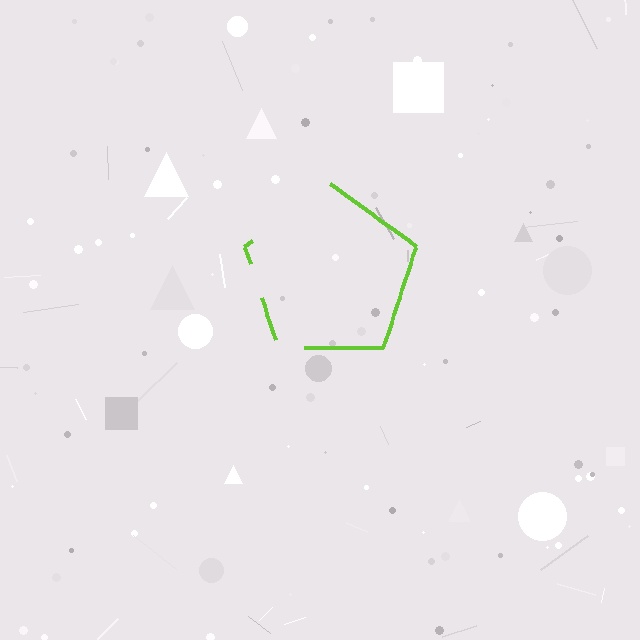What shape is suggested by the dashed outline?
The dashed outline suggests a pentagon.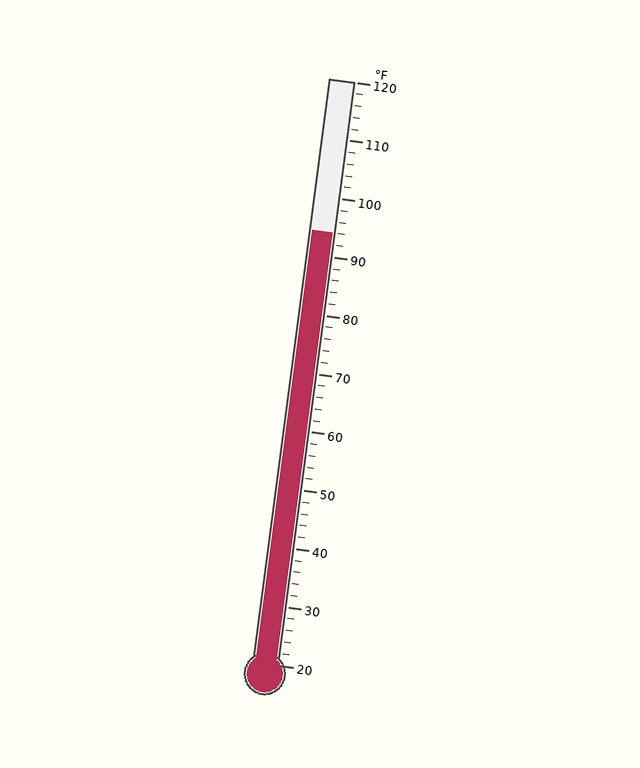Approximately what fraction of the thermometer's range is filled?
The thermometer is filled to approximately 75% of its range.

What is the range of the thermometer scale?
The thermometer scale ranges from 20°F to 120°F.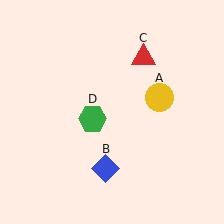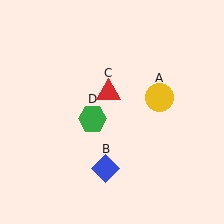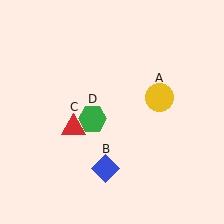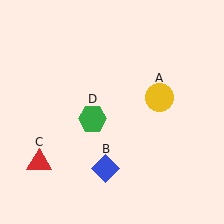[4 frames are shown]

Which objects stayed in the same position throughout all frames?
Yellow circle (object A) and blue diamond (object B) and green hexagon (object D) remained stationary.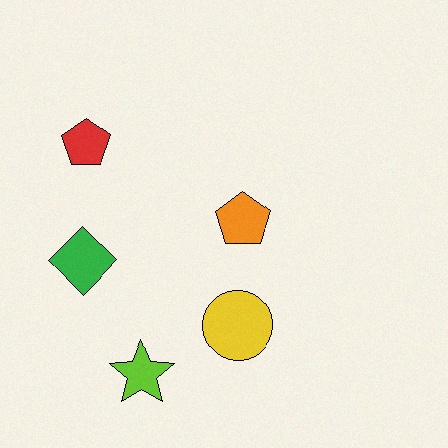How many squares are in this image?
There are no squares.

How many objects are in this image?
There are 5 objects.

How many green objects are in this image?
There is 1 green object.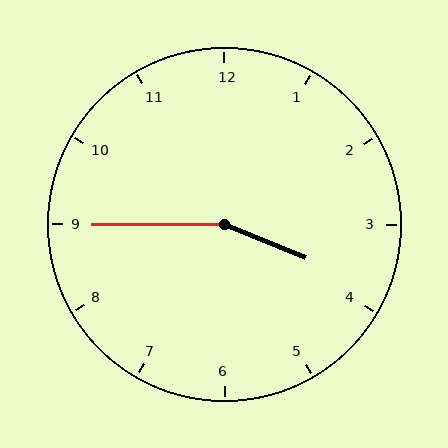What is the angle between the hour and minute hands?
Approximately 158 degrees.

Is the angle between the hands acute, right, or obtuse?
It is obtuse.